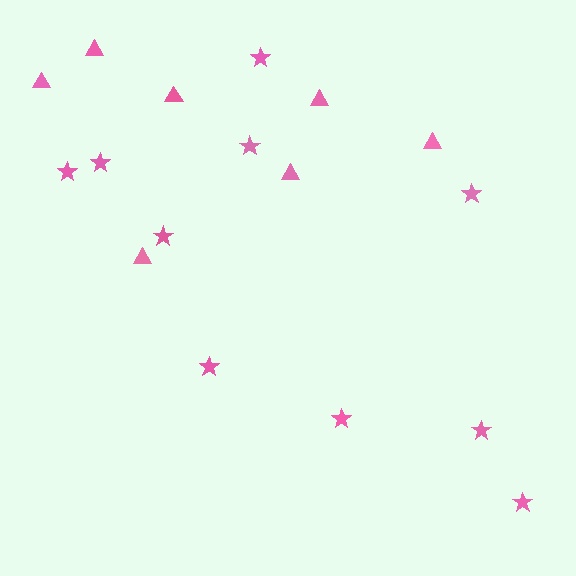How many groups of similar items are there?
There are 2 groups: one group of triangles (7) and one group of stars (10).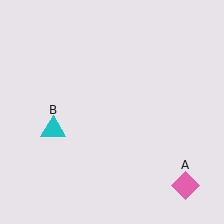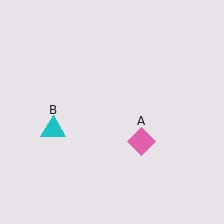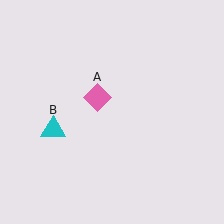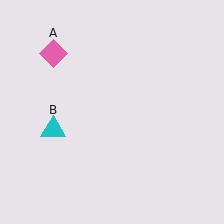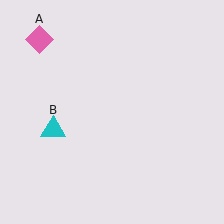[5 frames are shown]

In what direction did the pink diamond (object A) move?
The pink diamond (object A) moved up and to the left.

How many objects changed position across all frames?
1 object changed position: pink diamond (object A).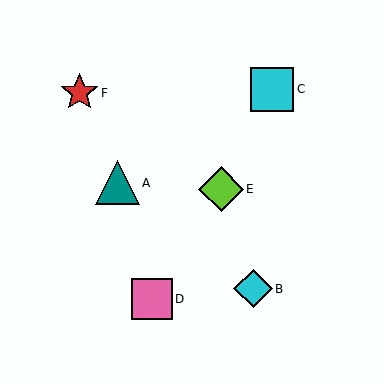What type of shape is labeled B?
Shape B is a cyan diamond.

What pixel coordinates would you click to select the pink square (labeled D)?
Click at (152, 299) to select the pink square D.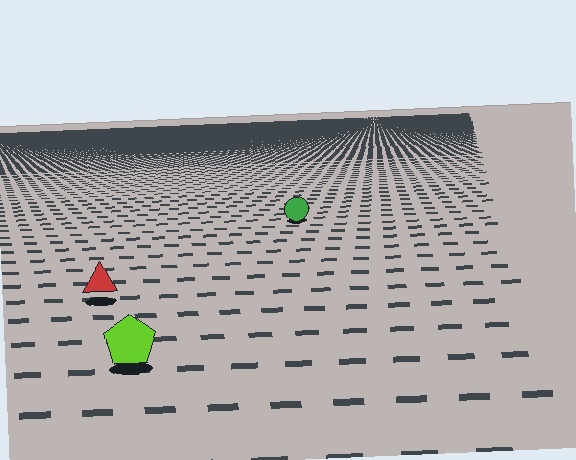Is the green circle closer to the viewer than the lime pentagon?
No. The lime pentagon is closer — you can tell from the texture gradient: the ground texture is coarser near it.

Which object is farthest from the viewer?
The green circle is farthest from the viewer. It appears smaller and the ground texture around it is denser.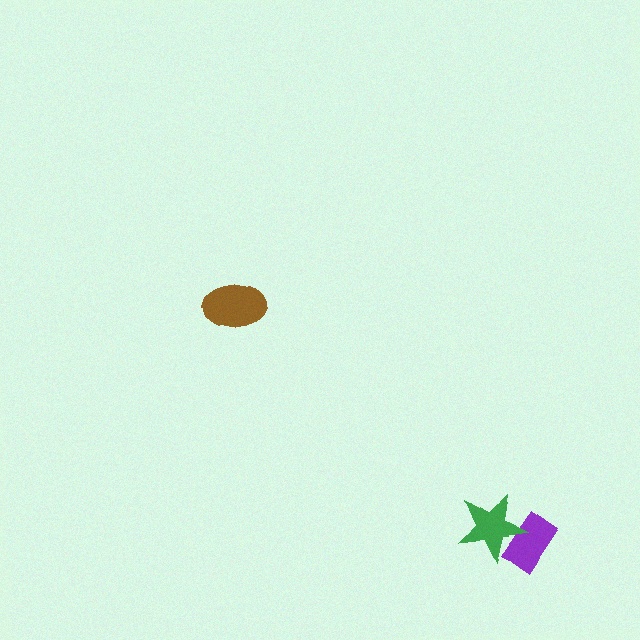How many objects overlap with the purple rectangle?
1 object overlaps with the purple rectangle.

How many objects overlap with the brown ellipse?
0 objects overlap with the brown ellipse.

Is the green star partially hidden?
No, no other shape covers it.